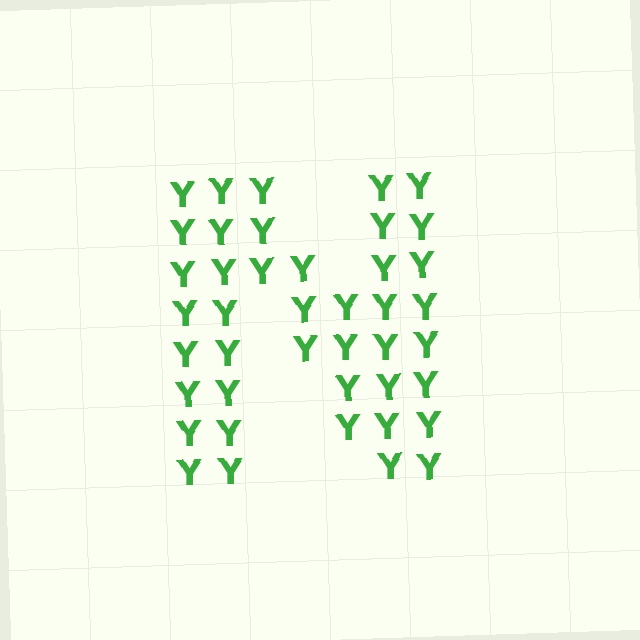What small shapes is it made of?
It is made of small letter Y's.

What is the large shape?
The large shape is the letter N.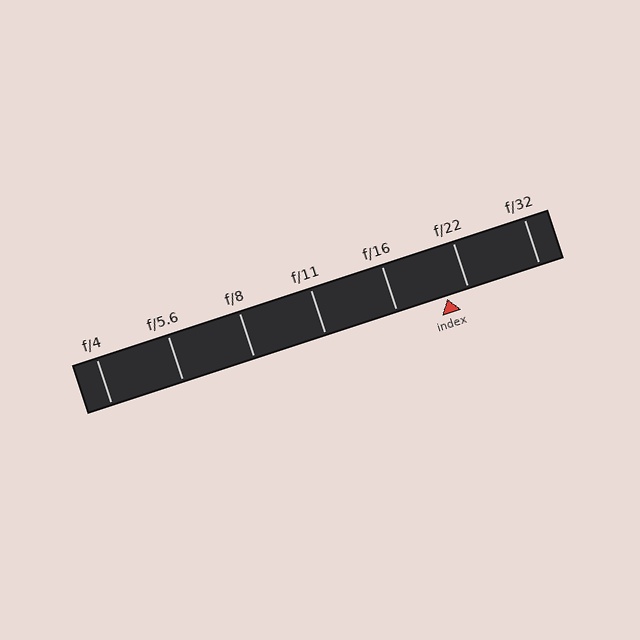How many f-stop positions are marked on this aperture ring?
There are 7 f-stop positions marked.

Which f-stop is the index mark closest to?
The index mark is closest to f/22.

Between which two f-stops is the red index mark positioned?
The index mark is between f/16 and f/22.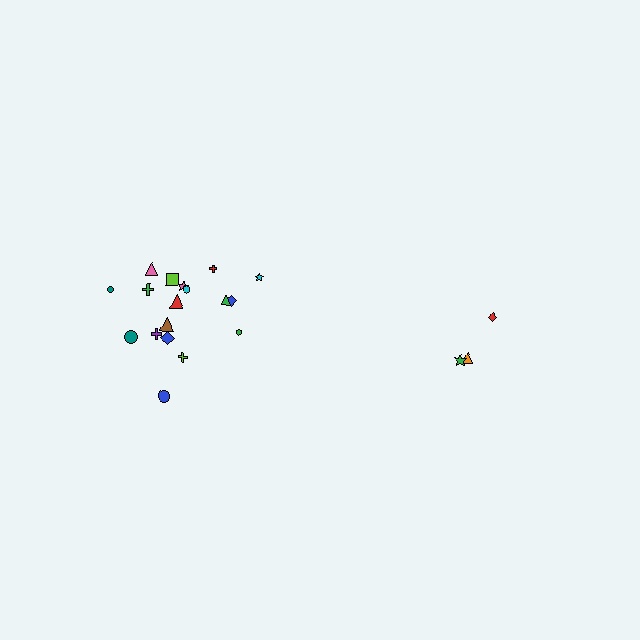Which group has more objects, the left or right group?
The left group.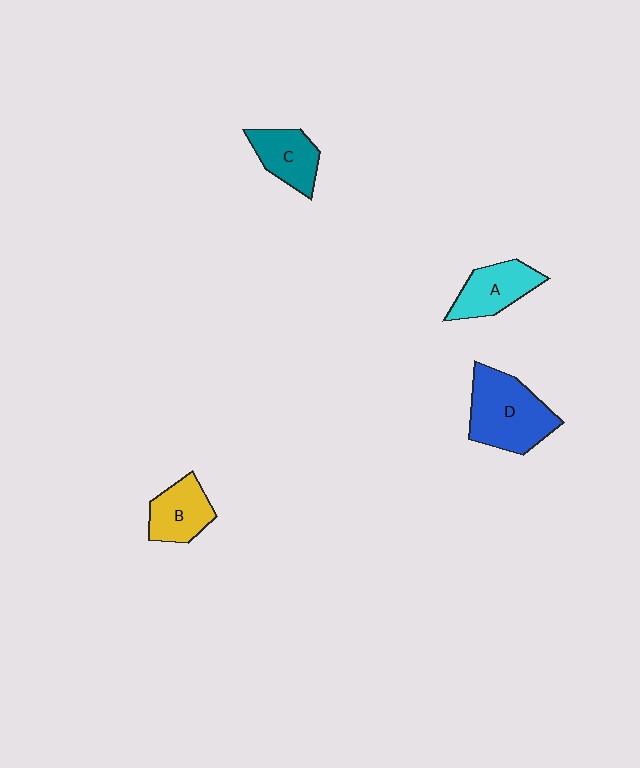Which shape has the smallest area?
Shape C (teal).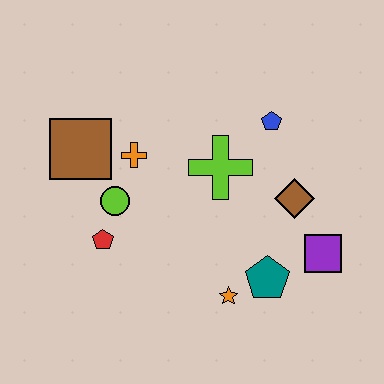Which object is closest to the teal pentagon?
The orange star is closest to the teal pentagon.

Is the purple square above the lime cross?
No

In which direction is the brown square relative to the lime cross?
The brown square is to the left of the lime cross.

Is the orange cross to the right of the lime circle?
Yes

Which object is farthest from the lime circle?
The purple square is farthest from the lime circle.